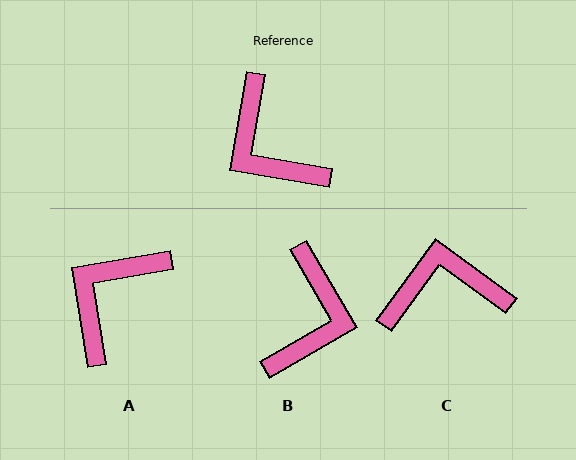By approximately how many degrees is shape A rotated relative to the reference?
Approximately 71 degrees clockwise.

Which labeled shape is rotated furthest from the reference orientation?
B, about 130 degrees away.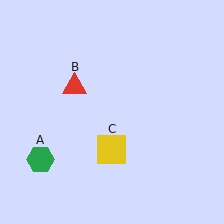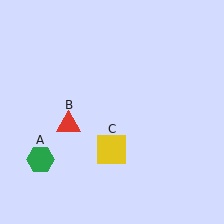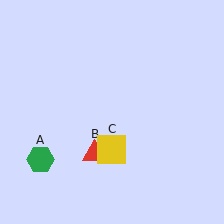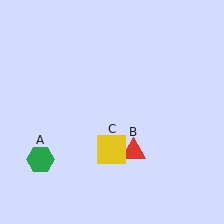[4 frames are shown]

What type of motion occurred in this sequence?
The red triangle (object B) rotated counterclockwise around the center of the scene.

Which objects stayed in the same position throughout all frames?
Green hexagon (object A) and yellow square (object C) remained stationary.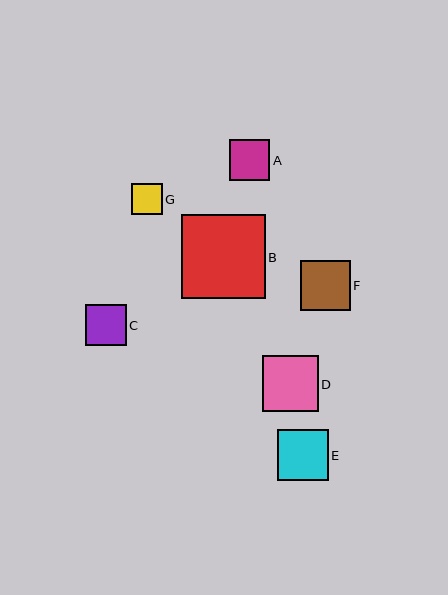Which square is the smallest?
Square G is the smallest with a size of approximately 31 pixels.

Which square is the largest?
Square B is the largest with a size of approximately 84 pixels.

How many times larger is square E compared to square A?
Square E is approximately 1.2 times the size of square A.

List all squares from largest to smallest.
From largest to smallest: B, D, E, F, C, A, G.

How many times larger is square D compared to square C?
Square D is approximately 1.4 times the size of square C.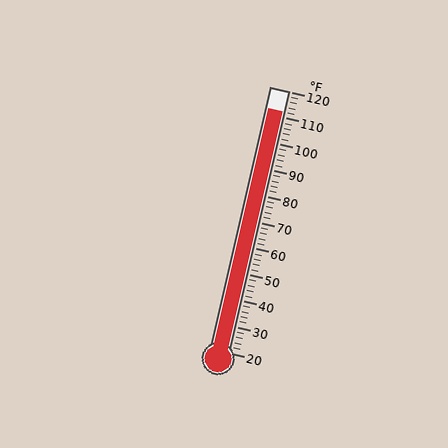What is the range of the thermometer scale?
The thermometer scale ranges from 20°F to 120°F.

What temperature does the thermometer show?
The thermometer shows approximately 112°F.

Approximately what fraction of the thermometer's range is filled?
The thermometer is filled to approximately 90% of its range.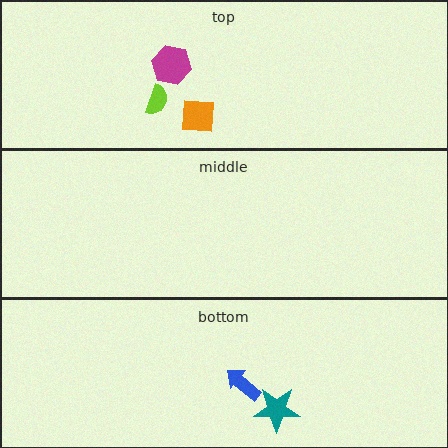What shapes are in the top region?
The magenta hexagon, the lime semicircle, the orange square.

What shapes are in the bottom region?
The blue arrow, the teal star.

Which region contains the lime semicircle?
The top region.